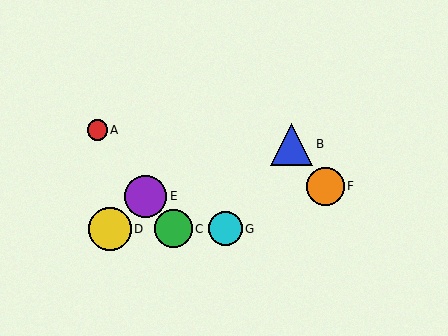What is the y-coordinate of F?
Object F is at y≈186.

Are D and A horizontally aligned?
No, D is at y≈229 and A is at y≈130.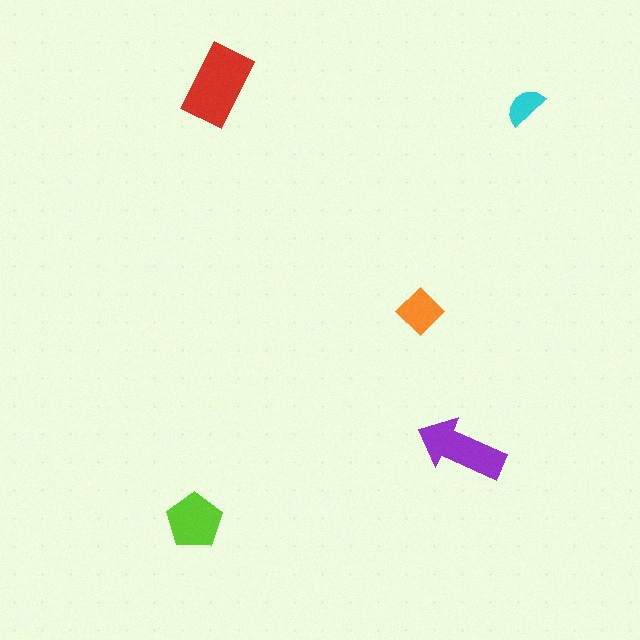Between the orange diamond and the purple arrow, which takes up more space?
The purple arrow.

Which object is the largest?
The red rectangle.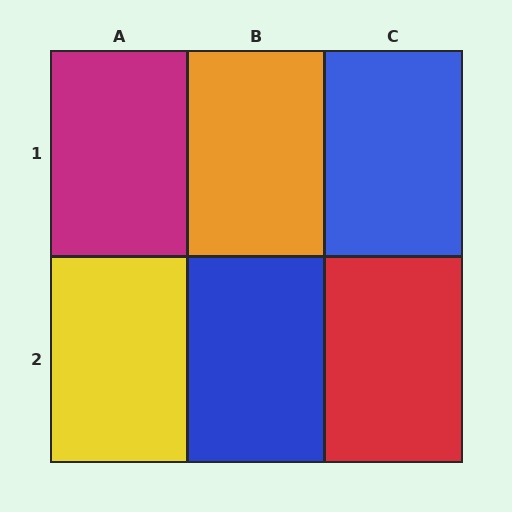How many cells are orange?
1 cell is orange.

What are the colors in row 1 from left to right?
Magenta, orange, blue.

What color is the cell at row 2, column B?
Blue.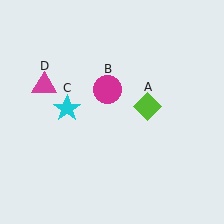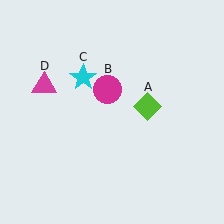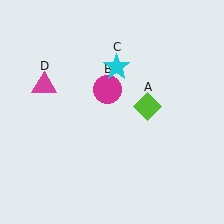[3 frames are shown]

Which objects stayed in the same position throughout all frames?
Lime diamond (object A) and magenta circle (object B) and magenta triangle (object D) remained stationary.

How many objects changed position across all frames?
1 object changed position: cyan star (object C).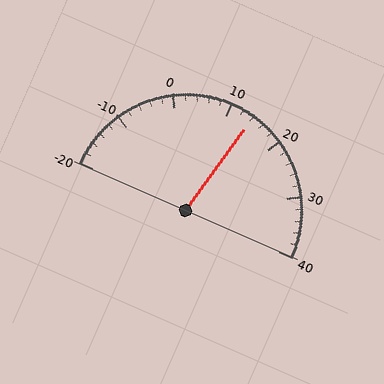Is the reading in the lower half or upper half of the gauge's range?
The reading is in the upper half of the range (-20 to 40).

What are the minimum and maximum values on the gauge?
The gauge ranges from -20 to 40.